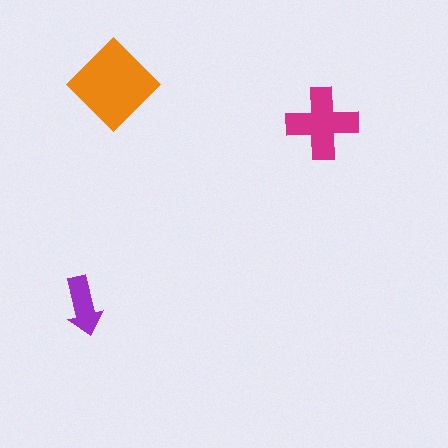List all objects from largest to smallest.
The orange diamond, the magenta cross, the purple arrow.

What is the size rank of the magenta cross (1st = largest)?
2nd.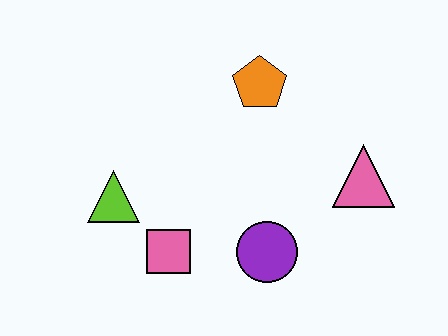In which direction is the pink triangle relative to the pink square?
The pink triangle is to the right of the pink square.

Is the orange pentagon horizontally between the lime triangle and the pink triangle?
Yes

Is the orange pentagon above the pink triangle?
Yes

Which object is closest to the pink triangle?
The purple circle is closest to the pink triangle.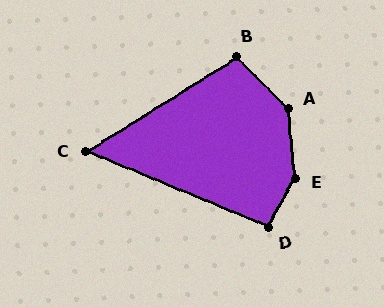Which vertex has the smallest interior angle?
C, at approximately 55 degrees.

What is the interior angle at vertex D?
Approximately 96 degrees (obtuse).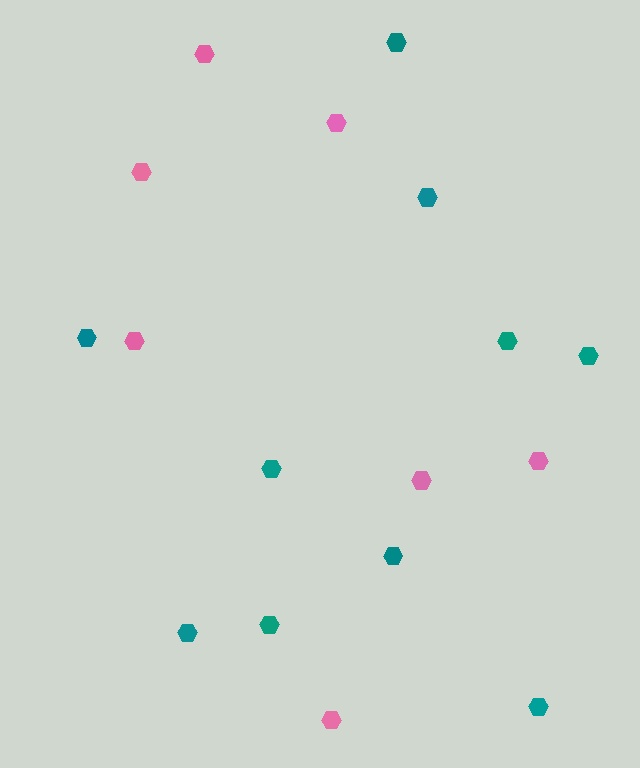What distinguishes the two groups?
There are 2 groups: one group of teal hexagons (10) and one group of pink hexagons (7).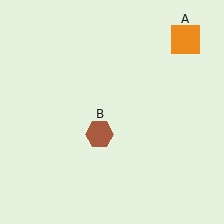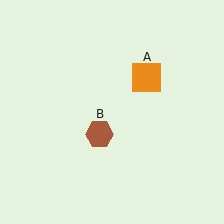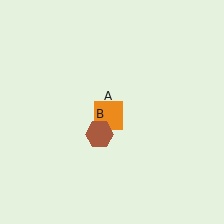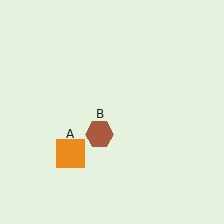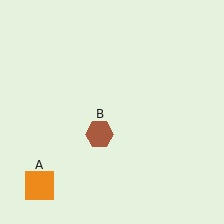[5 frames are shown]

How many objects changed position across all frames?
1 object changed position: orange square (object A).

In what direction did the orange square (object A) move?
The orange square (object A) moved down and to the left.